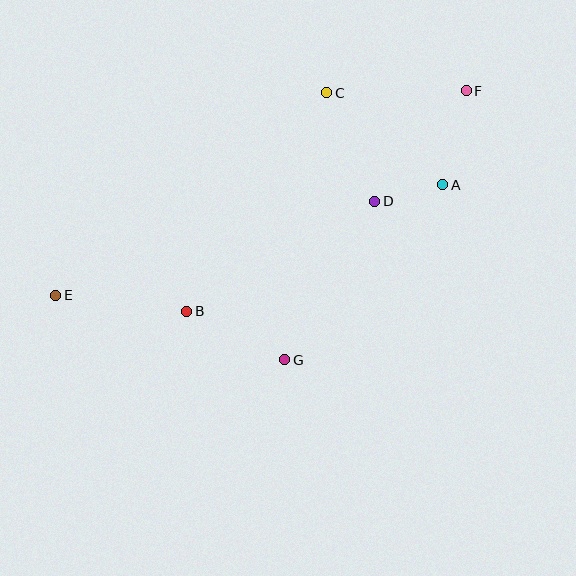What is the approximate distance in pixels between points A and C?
The distance between A and C is approximately 148 pixels.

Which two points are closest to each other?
Points A and D are closest to each other.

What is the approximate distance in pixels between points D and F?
The distance between D and F is approximately 143 pixels.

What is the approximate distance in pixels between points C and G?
The distance between C and G is approximately 270 pixels.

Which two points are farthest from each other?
Points E and F are farthest from each other.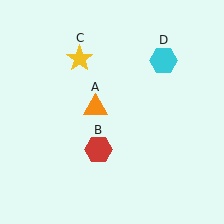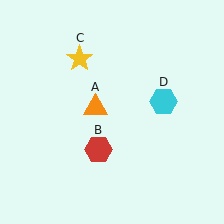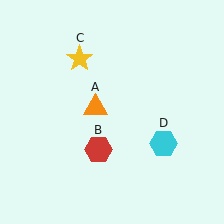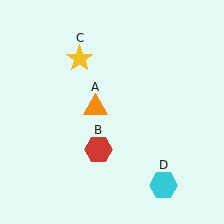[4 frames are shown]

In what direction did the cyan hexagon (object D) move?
The cyan hexagon (object D) moved down.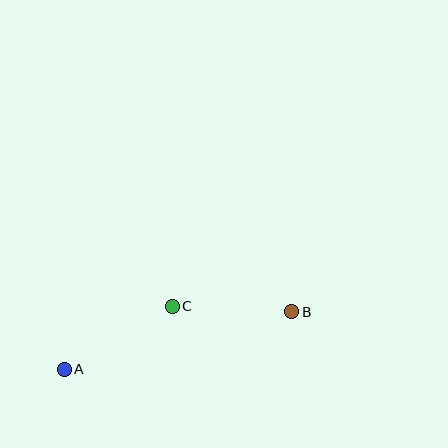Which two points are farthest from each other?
Points A and B are farthest from each other.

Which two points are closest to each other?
Points B and C are closest to each other.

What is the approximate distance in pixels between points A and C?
The distance between A and C is approximately 125 pixels.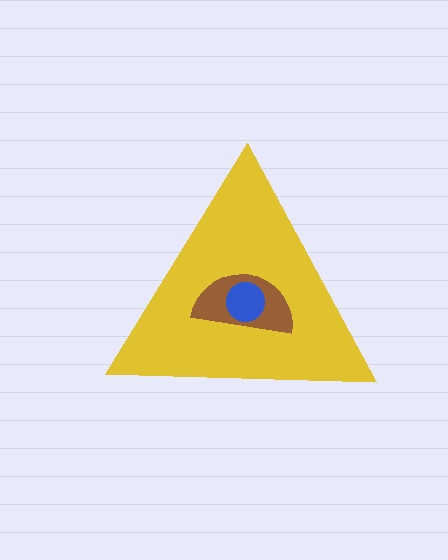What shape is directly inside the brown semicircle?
The blue circle.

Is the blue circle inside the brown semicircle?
Yes.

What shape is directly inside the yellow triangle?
The brown semicircle.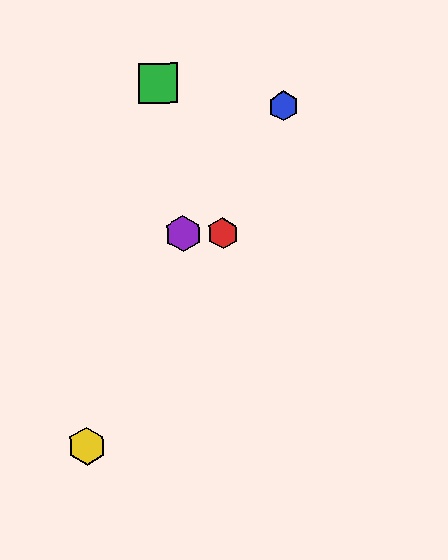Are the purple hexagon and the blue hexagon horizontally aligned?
No, the purple hexagon is at y≈234 and the blue hexagon is at y≈106.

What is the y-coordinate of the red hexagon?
The red hexagon is at y≈233.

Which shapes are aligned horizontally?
The red hexagon, the purple hexagon are aligned horizontally.